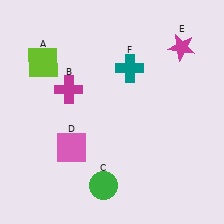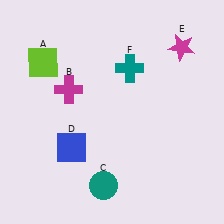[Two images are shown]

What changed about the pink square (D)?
In Image 1, D is pink. In Image 2, it changed to blue.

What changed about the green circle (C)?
In Image 1, C is green. In Image 2, it changed to teal.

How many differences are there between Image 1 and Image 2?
There are 2 differences between the two images.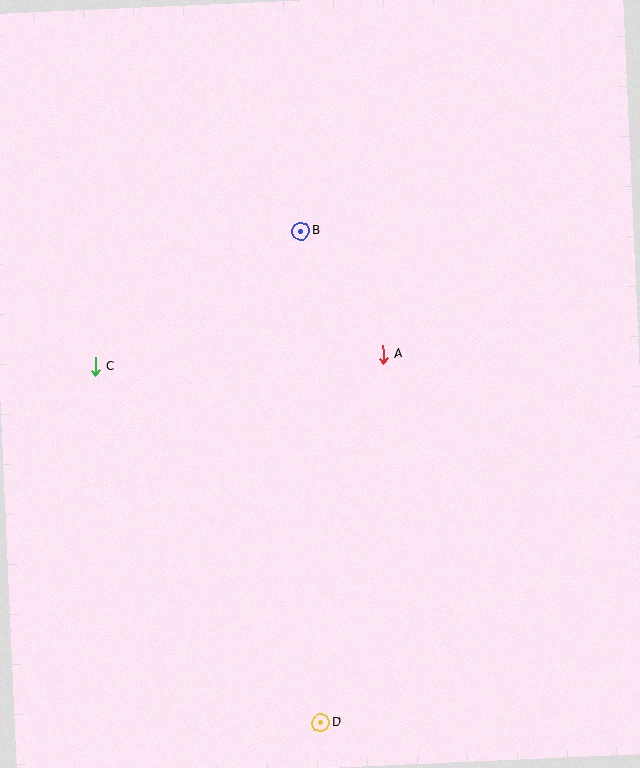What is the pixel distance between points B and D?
The distance between B and D is 492 pixels.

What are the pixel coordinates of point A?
Point A is at (383, 354).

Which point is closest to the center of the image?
Point A at (383, 354) is closest to the center.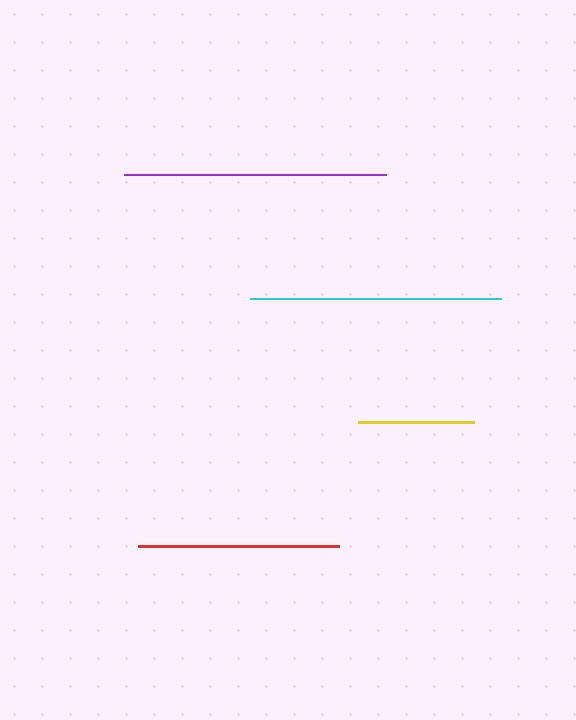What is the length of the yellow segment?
The yellow segment is approximately 116 pixels long.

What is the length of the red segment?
The red segment is approximately 201 pixels long.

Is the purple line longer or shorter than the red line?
The purple line is longer than the red line.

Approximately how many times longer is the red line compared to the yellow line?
The red line is approximately 1.7 times the length of the yellow line.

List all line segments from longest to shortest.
From longest to shortest: purple, cyan, red, yellow.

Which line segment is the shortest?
The yellow line is the shortest at approximately 116 pixels.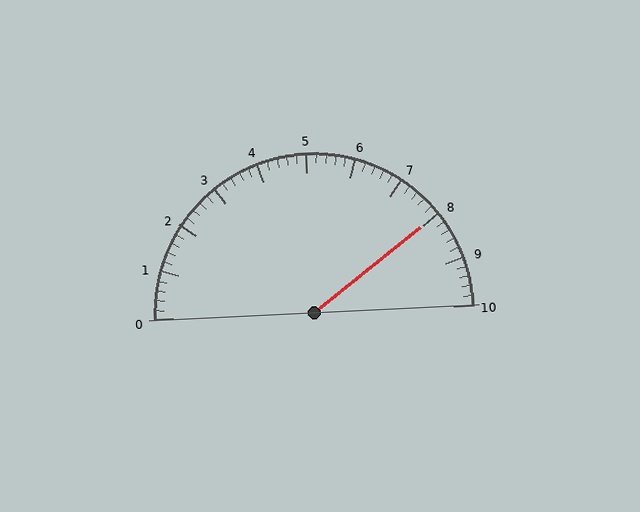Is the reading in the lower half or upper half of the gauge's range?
The reading is in the upper half of the range (0 to 10).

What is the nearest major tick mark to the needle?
The nearest major tick mark is 8.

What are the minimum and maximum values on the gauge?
The gauge ranges from 0 to 10.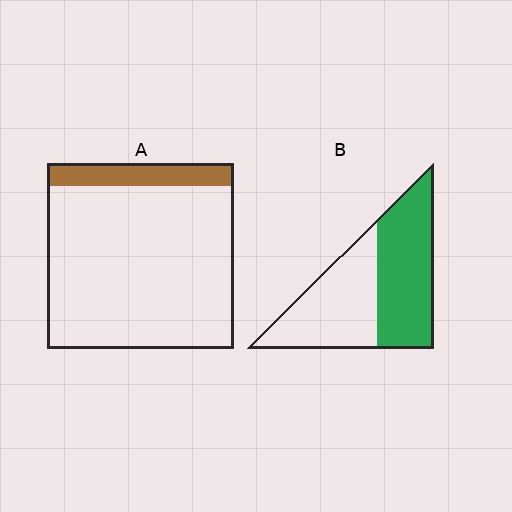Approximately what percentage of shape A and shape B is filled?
A is approximately 10% and B is approximately 50%.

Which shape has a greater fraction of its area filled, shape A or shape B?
Shape B.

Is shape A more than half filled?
No.